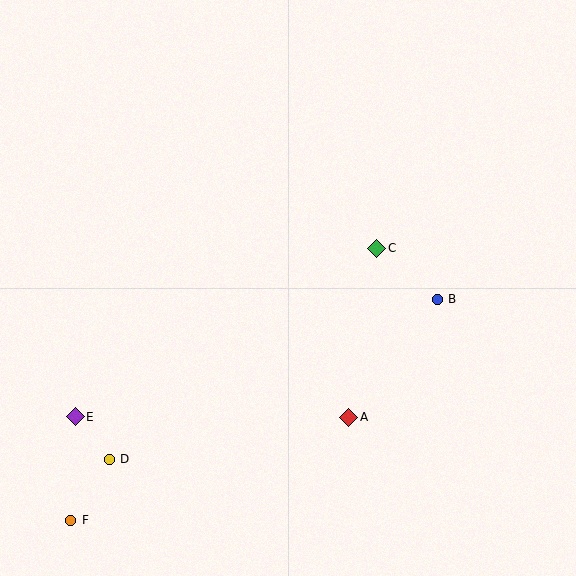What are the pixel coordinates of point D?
Point D is at (109, 459).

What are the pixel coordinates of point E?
Point E is at (75, 417).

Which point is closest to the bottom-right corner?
Point A is closest to the bottom-right corner.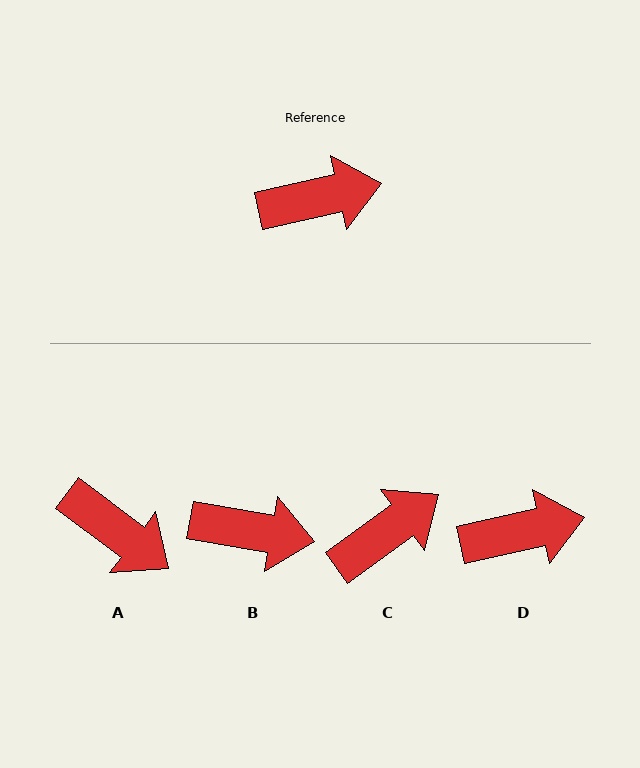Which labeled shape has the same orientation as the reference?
D.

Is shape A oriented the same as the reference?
No, it is off by about 49 degrees.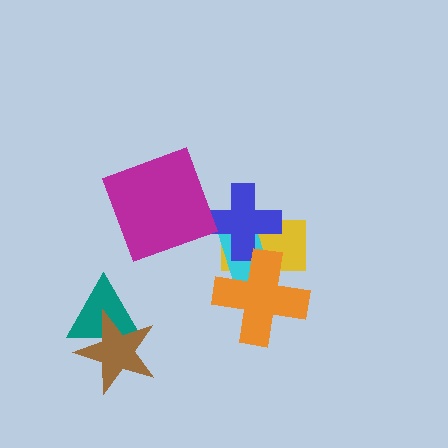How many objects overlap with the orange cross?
2 objects overlap with the orange cross.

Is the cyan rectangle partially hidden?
Yes, it is partially covered by another shape.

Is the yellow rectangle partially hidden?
Yes, it is partially covered by another shape.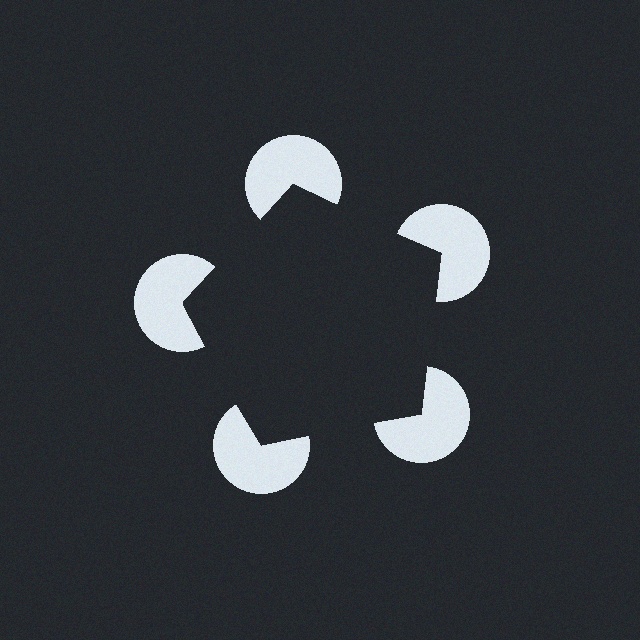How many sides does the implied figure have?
5 sides.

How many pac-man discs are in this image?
There are 5 — one at each vertex of the illusory pentagon.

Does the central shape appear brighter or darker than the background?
It typically appears slightly darker than the background, even though no actual brightness change is drawn.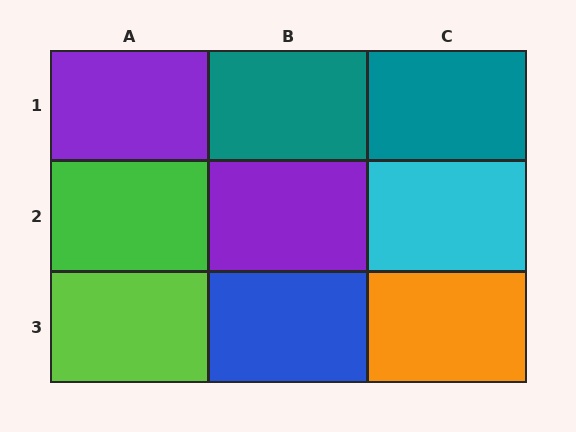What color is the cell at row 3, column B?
Blue.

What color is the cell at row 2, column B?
Purple.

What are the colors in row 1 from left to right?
Purple, teal, teal.